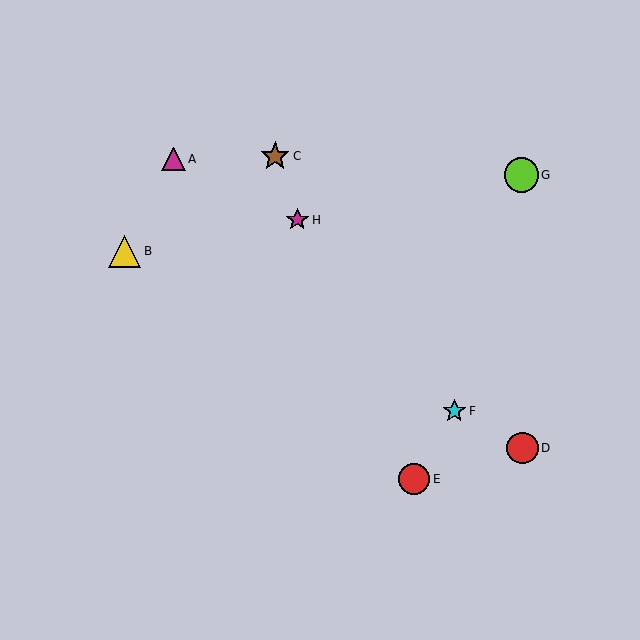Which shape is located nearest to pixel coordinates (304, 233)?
The magenta star (labeled H) at (297, 220) is nearest to that location.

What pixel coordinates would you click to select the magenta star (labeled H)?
Click at (297, 220) to select the magenta star H.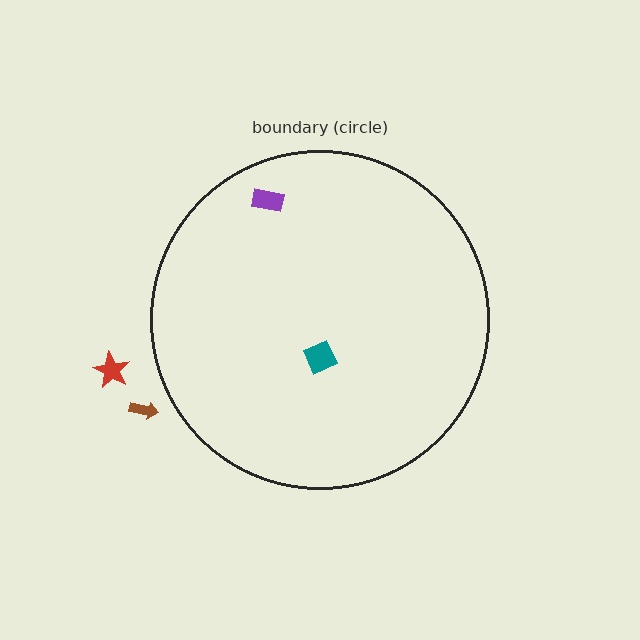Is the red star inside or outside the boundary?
Outside.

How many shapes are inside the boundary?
2 inside, 2 outside.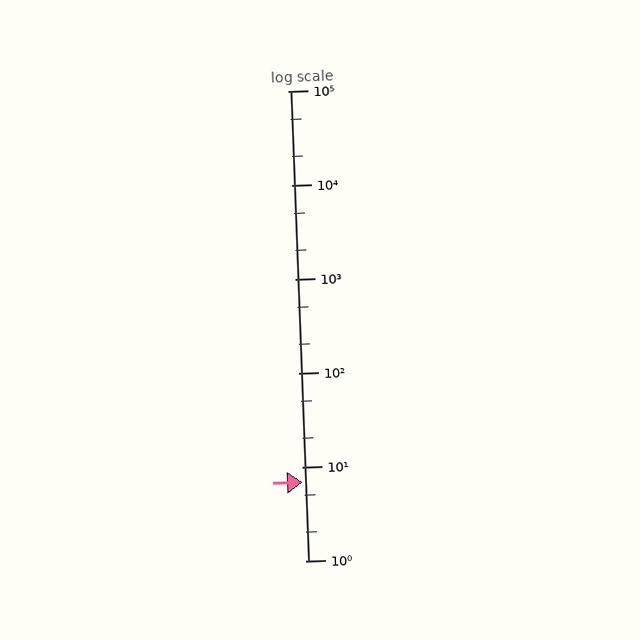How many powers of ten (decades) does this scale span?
The scale spans 5 decades, from 1 to 100000.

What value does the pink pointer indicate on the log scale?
The pointer indicates approximately 6.9.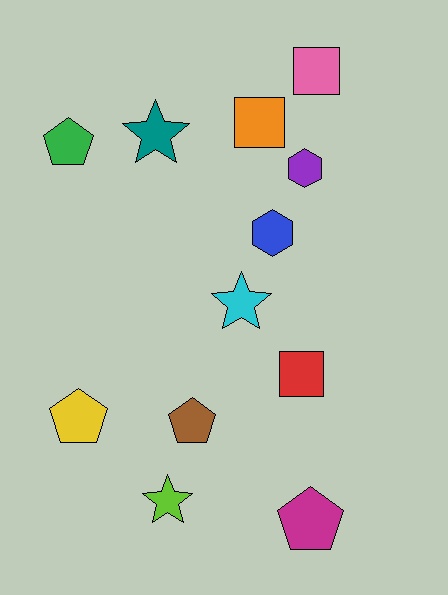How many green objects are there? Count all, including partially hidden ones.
There is 1 green object.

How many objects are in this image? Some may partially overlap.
There are 12 objects.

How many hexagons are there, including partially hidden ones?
There are 2 hexagons.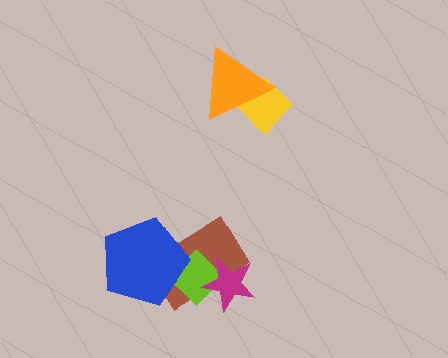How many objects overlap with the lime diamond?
3 objects overlap with the lime diamond.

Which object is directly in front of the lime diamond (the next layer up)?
The blue pentagon is directly in front of the lime diamond.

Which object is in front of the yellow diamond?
The orange triangle is in front of the yellow diamond.